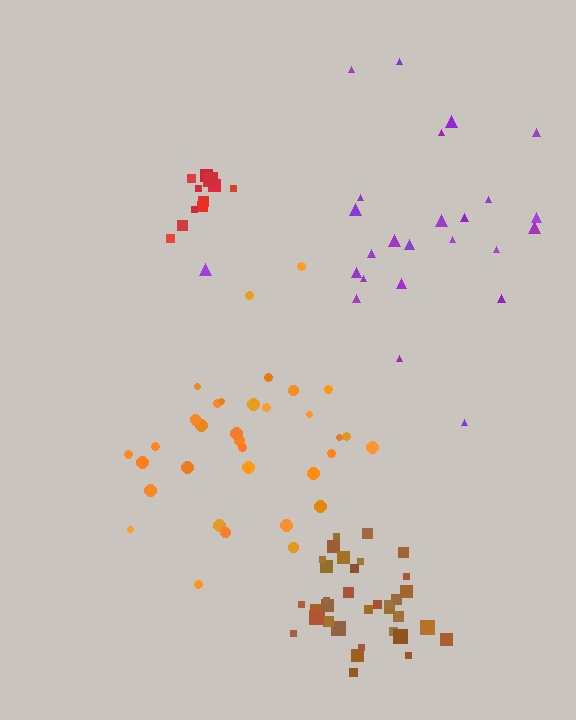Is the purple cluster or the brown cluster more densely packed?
Brown.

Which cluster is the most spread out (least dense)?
Purple.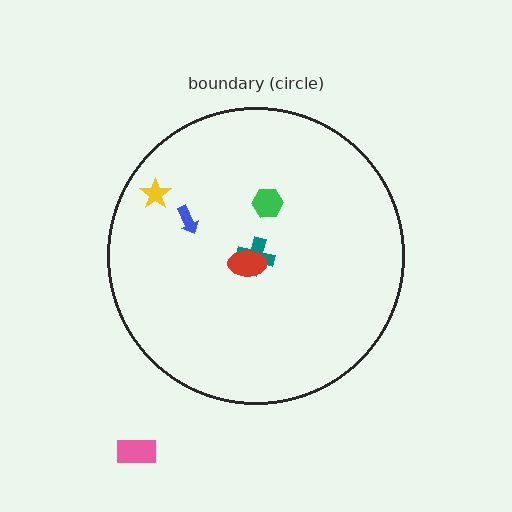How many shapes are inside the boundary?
5 inside, 1 outside.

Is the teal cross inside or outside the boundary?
Inside.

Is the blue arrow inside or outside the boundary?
Inside.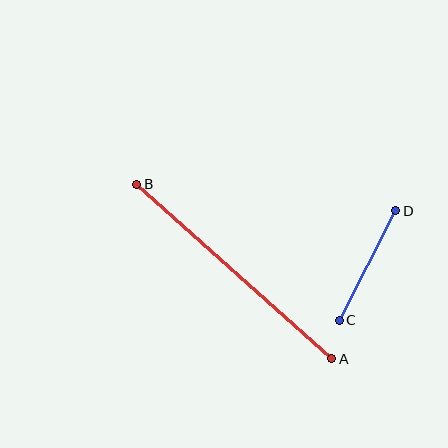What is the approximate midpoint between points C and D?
The midpoint is at approximately (367, 266) pixels.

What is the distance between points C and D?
The distance is approximately 123 pixels.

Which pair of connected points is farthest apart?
Points A and B are farthest apart.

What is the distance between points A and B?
The distance is approximately 262 pixels.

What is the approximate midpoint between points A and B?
The midpoint is at approximately (234, 272) pixels.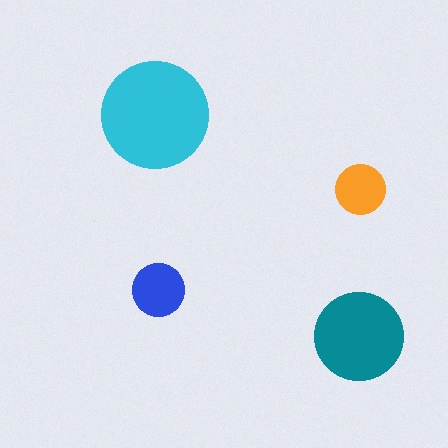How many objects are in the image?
There are 4 objects in the image.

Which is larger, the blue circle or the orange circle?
The blue one.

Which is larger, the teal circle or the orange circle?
The teal one.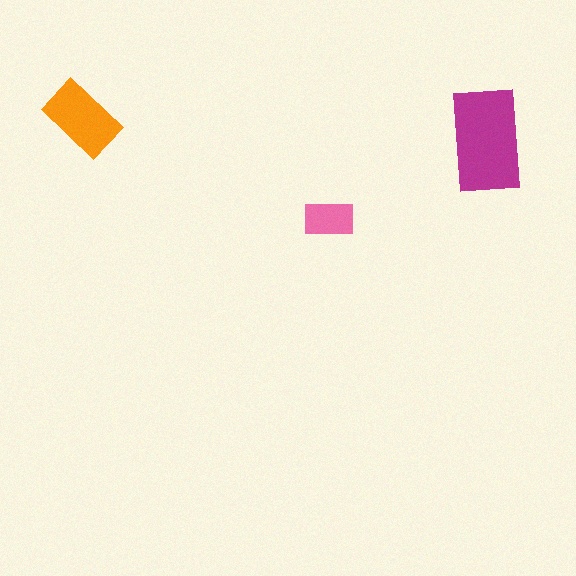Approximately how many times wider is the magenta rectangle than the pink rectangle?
About 2 times wider.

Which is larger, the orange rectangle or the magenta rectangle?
The magenta one.